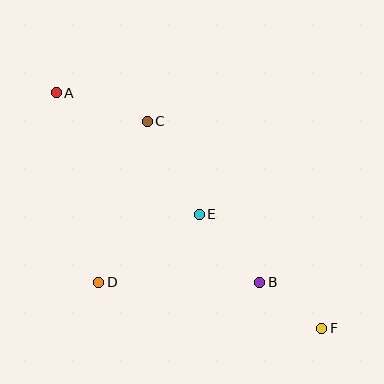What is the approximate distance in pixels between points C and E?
The distance between C and E is approximately 106 pixels.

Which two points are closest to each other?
Points B and F are closest to each other.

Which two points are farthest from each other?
Points A and F are farthest from each other.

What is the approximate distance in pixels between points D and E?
The distance between D and E is approximately 121 pixels.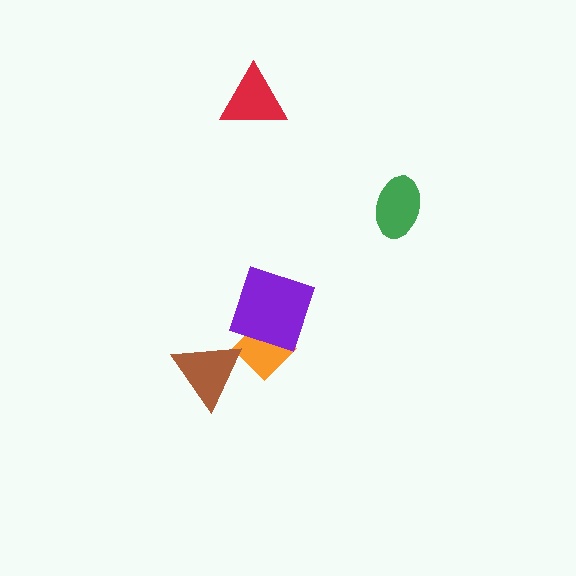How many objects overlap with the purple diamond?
1 object overlaps with the purple diamond.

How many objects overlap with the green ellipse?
0 objects overlap with the green ellipse.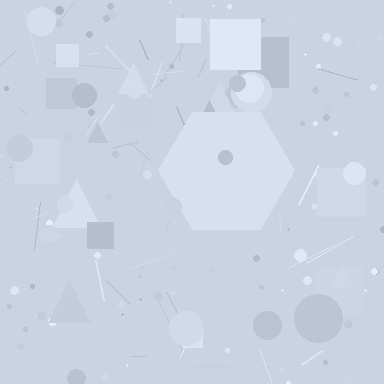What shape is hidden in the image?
A hexagon is hidden in the image.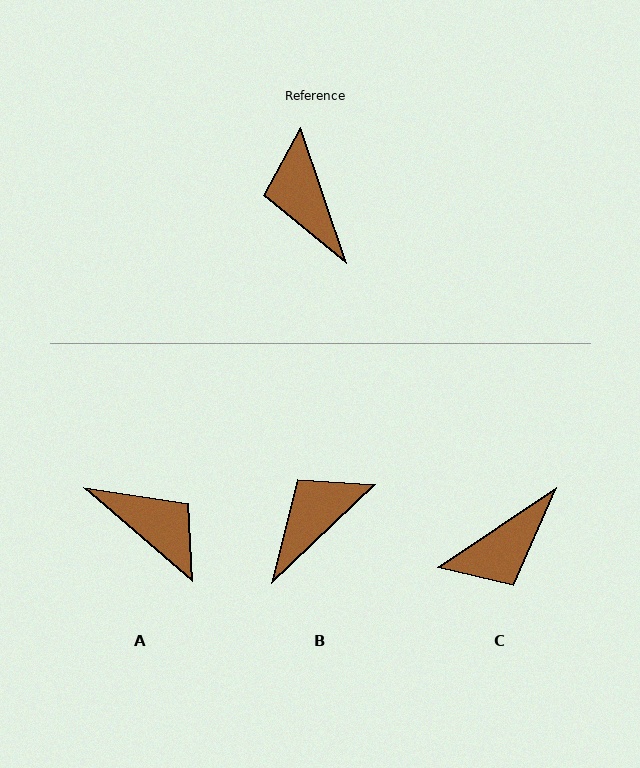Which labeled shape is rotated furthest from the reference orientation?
A, about 149 degrees away.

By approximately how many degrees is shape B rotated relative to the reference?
Approximately 65 degrees clockwise.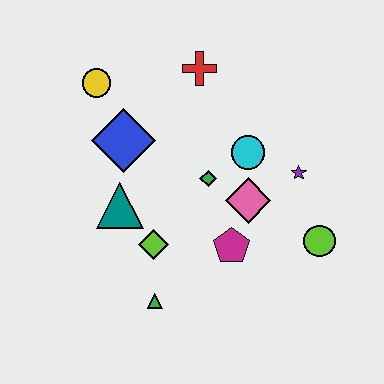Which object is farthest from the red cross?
The green triangle is farthest from the red cross.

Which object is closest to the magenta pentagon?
The pink diamond is closest to the magenta pentagon.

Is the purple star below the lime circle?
No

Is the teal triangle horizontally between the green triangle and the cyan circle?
No